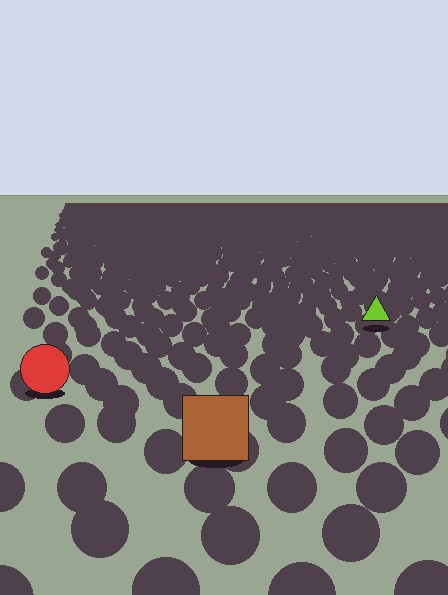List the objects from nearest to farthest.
From nearest to farthest: the brown square, the red circle, the lime triangle.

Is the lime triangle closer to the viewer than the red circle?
No. The red circle is closer — you can tell from the texture gradient: the ground texture is coarser near it.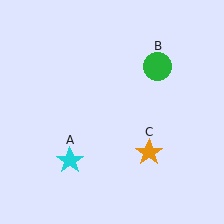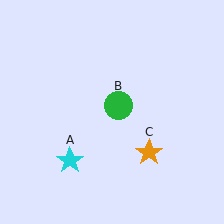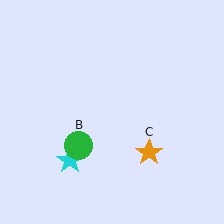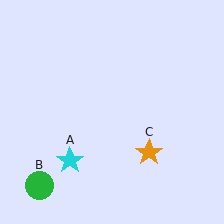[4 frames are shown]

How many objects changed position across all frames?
1 object changed position: green circle (object B).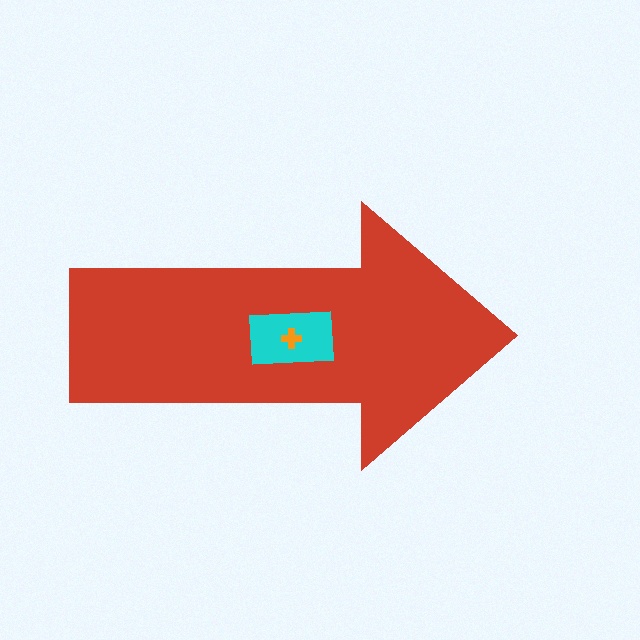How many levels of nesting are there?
3.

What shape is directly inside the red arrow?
The cyan rectangle.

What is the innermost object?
The orange cross.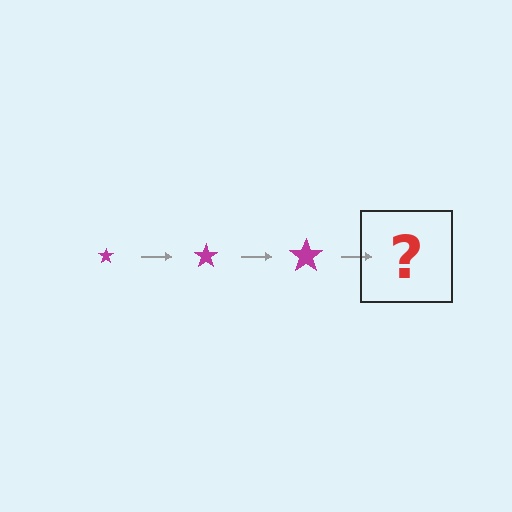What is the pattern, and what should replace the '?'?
The pattern is that the star gets progressively larger each step. The '?' should be a magenta star, larger than the previous one.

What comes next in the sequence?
The next element should be a magenta star, larger than the previous one.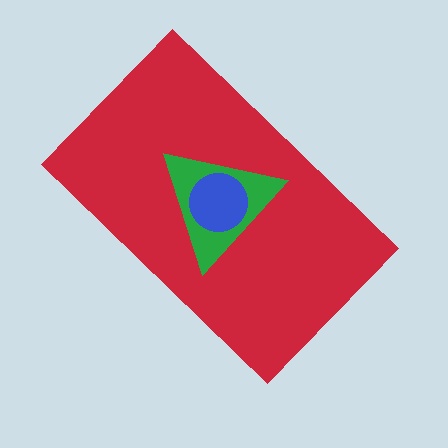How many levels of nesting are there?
3.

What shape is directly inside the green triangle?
The blue circle.